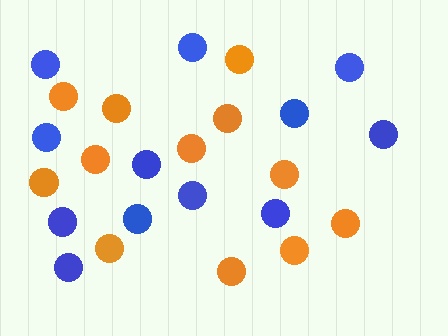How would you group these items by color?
There are 2 groups: one group of blue circles (12) and one group of orange circles (12).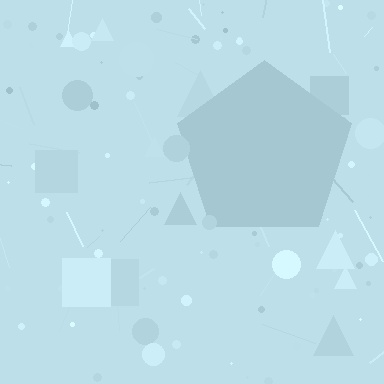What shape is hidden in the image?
A pentagon is hidden in the image.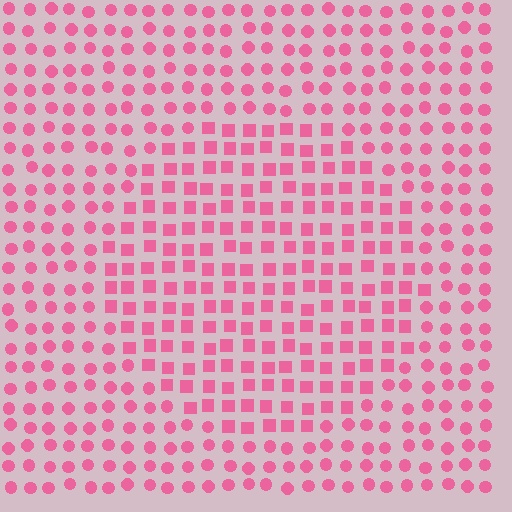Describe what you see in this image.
The image is filled with small pink elements arranged in a uniform grid. A circle-shaped region contains squares, while the surrounding area contains circles. The boundary is defined purely by the change in element shape.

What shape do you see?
I see a circle.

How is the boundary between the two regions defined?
The boundary is defined by a change in element shape: squares inside vs. circles outside. All elements share the same color and spacing.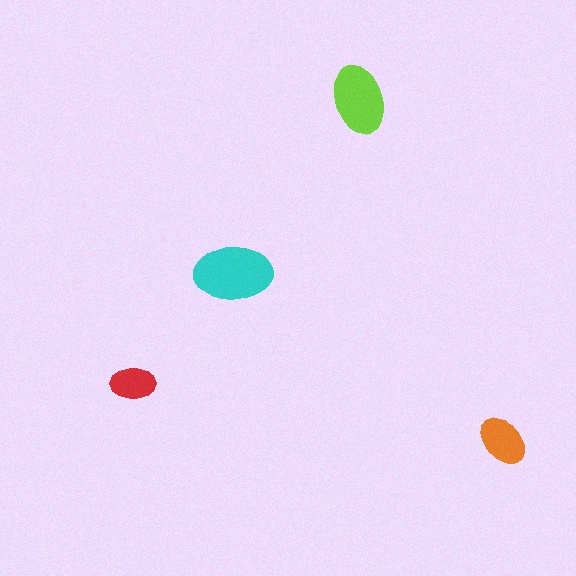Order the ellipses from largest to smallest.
the cyan one, the lime one, the orange one, the red one.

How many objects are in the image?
There are 4 objects in the image.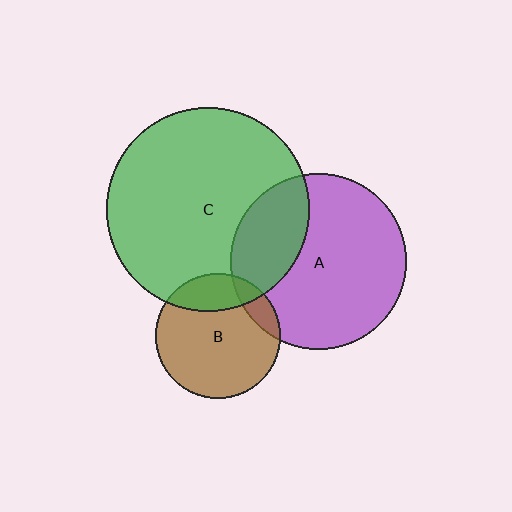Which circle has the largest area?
Circle C (green).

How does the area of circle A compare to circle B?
Approximately 2.0 times.